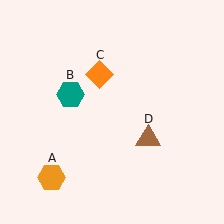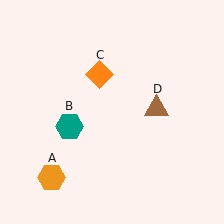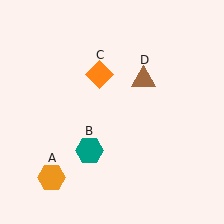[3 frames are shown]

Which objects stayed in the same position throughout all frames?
Orange hexagon (object A) and orange diamond (object C) remained stationary.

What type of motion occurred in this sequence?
The teal hexagon (object B), brown triangle (object D) rotated counterclockwise around the center of the scene.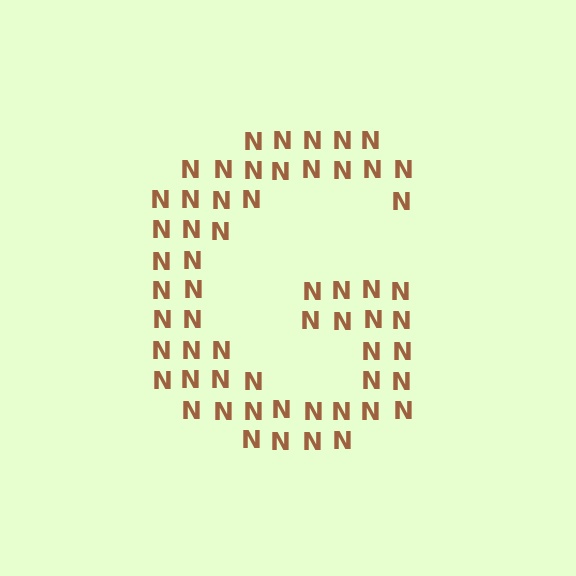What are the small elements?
The small elements are letter N's.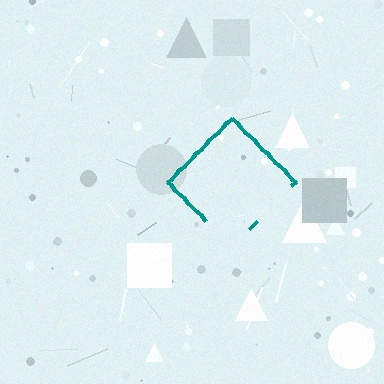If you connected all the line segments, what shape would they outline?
They would outline a diamond.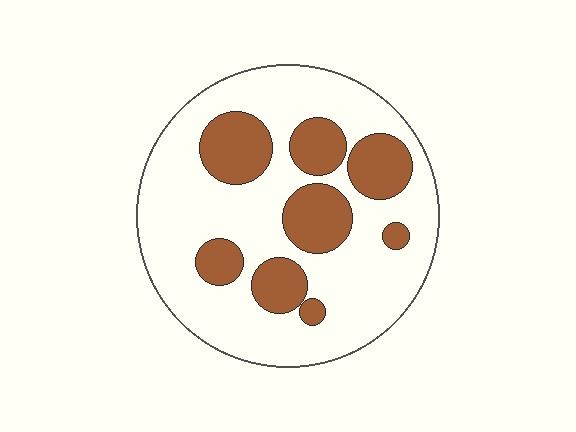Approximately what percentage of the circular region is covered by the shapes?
Approximately 30%.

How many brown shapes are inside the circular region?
8.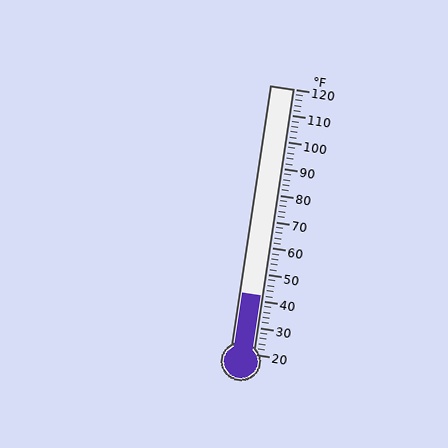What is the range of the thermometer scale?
The thermometer scale ranges from 20°F to 120°F.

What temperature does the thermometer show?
The thermometer shows approximately 42°F.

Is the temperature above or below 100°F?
The temperature is below 100°F.